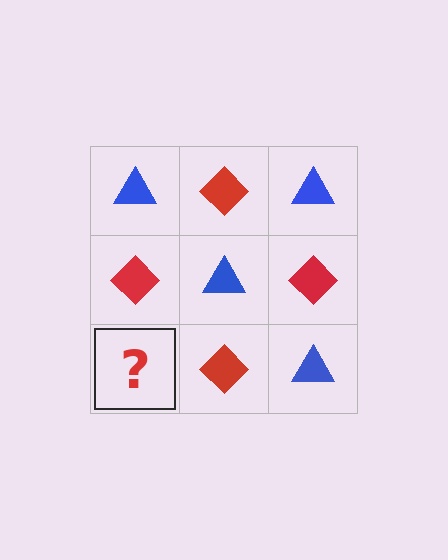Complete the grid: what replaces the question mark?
The question mark should be replaced with a blue triangle.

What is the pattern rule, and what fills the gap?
The rule is that it alternates blue triangle and red diamond in a checkerboard pattern. The gap should be filled with a blue triangle.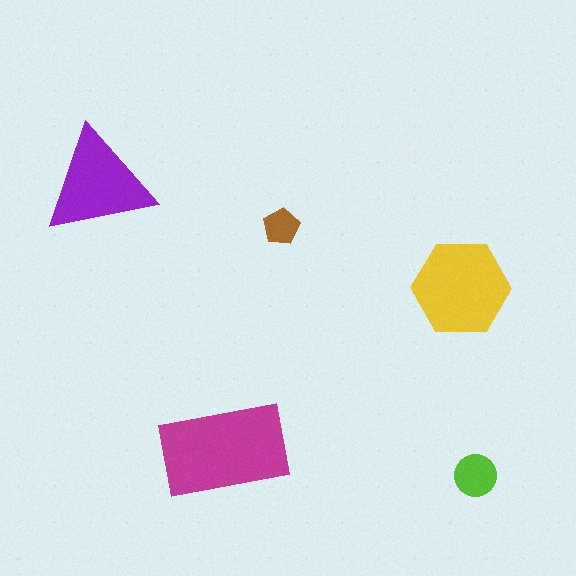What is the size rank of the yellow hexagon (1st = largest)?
2nd.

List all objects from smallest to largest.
The brown pentagon, the lime circle, the purple triangle, the yellow hexagon, the magenta rectangle.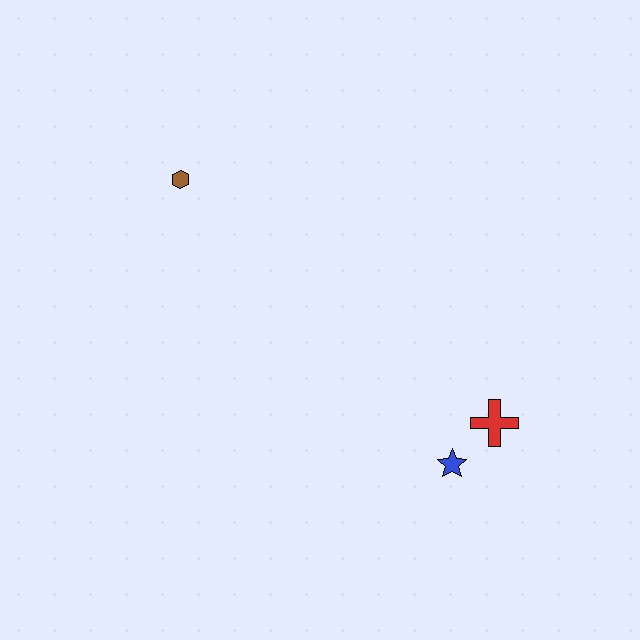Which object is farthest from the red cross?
The brown hexagon is farthest from the red cross.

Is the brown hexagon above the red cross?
Yes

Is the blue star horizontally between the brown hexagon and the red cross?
Yes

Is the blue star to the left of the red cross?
Yes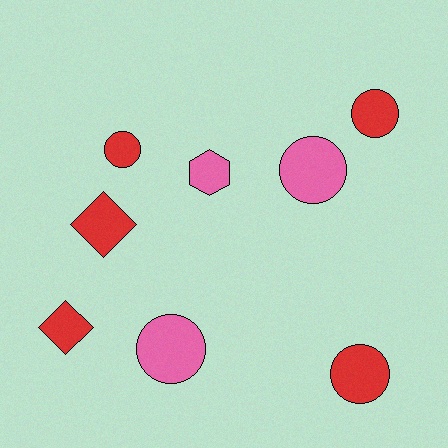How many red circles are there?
There are 3 red circles.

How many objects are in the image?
There are 8 objects.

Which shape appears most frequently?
Circle, with 5 objects.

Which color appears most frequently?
Red, with 5 objects.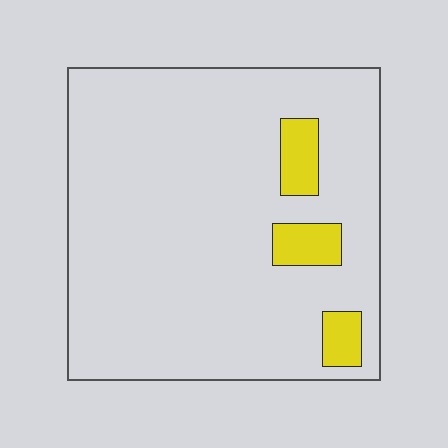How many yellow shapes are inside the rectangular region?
3.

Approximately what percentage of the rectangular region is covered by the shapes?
Approximately 10%.